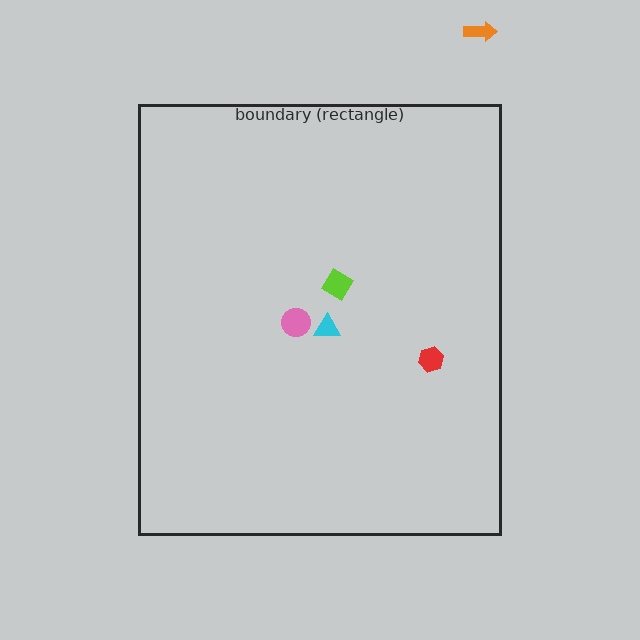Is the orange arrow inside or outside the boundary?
Outside.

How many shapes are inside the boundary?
4 inside, 1 outside.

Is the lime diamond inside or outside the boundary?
Inside.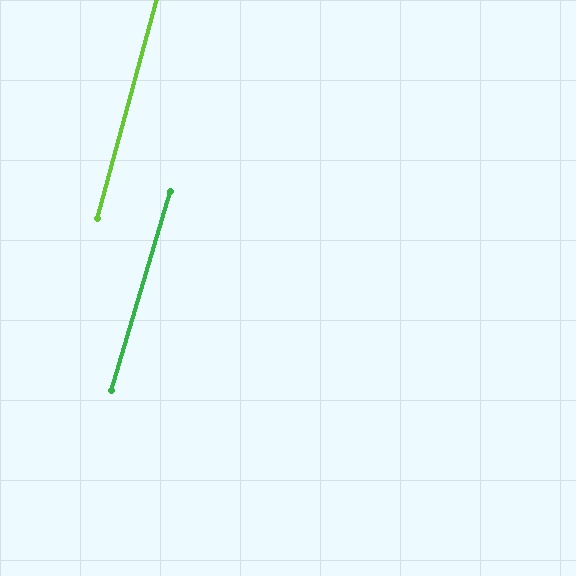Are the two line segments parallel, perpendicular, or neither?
Parallel — their directions differ by only 1.3°.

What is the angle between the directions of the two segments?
Approximately 1 degree.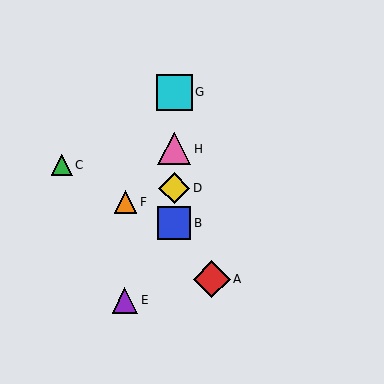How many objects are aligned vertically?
4 objects (B, D, G, H) are aligned vertically.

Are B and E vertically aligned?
No, B is at x≈174 and E is at x≈125.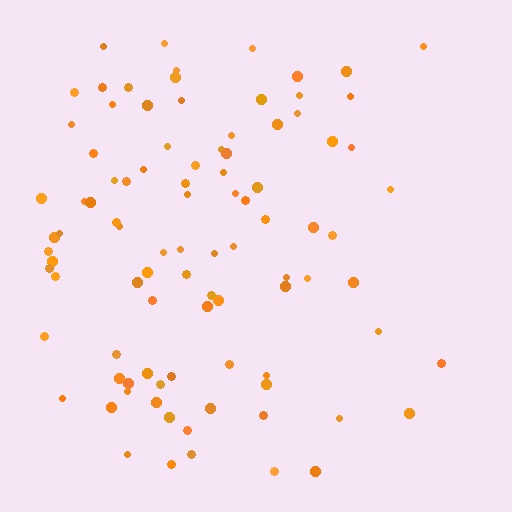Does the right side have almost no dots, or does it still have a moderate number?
Still a moderate number, just noticeably fewer than the left.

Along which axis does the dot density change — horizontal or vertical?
Horizontal.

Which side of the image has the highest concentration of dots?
The left.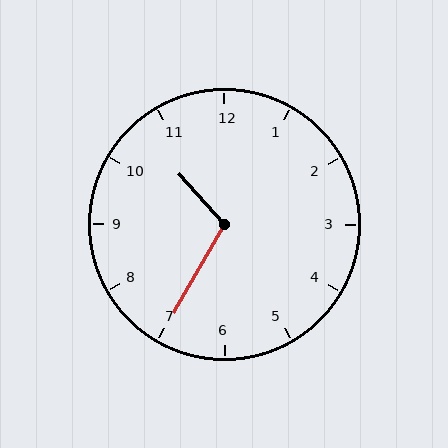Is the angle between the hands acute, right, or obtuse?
It is obtuse.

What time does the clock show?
10:35.